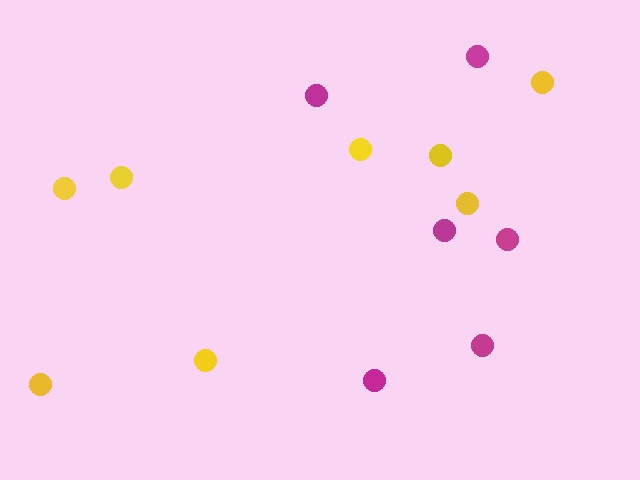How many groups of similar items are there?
There are 2 groups: one group of yellow circles (8) and one group of magenta circles (6).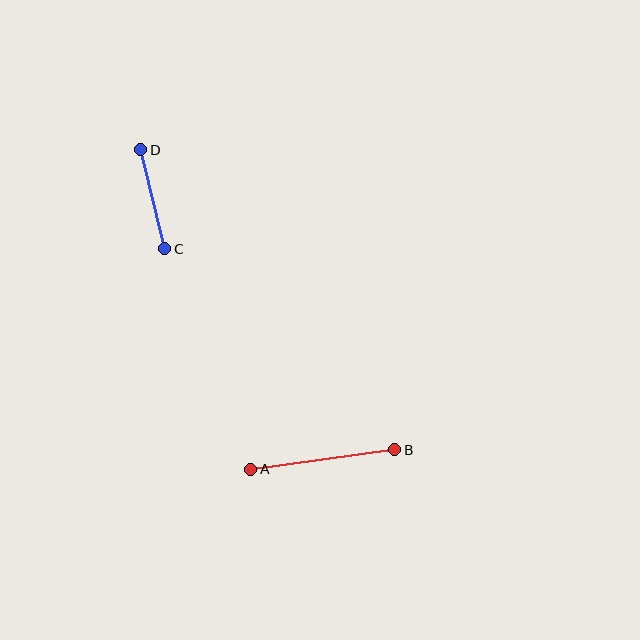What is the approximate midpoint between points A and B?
The midpoint is at approximately (323, 460) pixels.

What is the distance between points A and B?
The distance is approximately 145 pixels.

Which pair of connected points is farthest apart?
Points A and B are farthest apart.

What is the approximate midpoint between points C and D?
The midpoint is at approximately (153, 199) pixels.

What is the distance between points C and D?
The distance is approximately 102 pixels.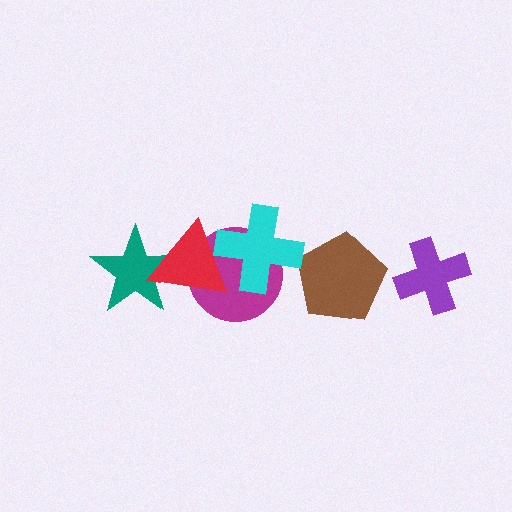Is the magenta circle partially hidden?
Yes, it is partially covered by another shape.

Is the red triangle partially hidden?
Yes, it is partially covered by another shape.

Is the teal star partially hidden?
Yes, it is partially covered by another shape.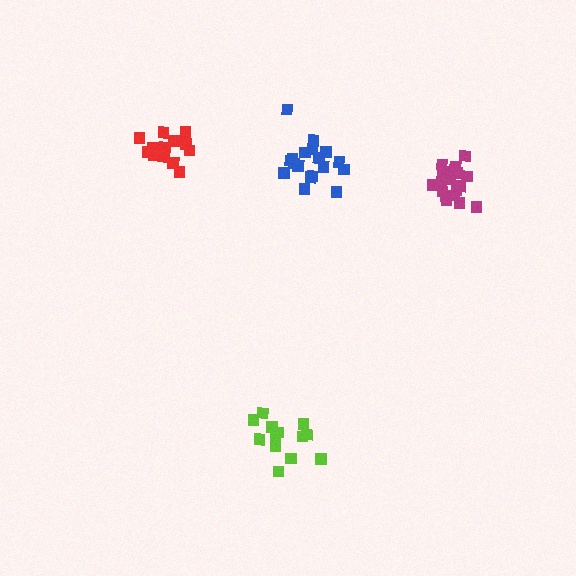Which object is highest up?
The red cluster is topmost.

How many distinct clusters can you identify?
There are 4 distinct clusters.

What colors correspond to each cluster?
The clusters are colored: magenta, blue, red, lime.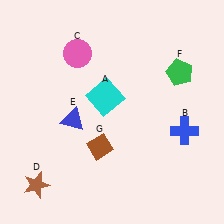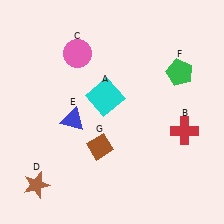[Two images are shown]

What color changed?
The cross (B) changed from blue in Image 1 to red in Image 2.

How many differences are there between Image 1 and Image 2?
There is 1 difference between the two images.